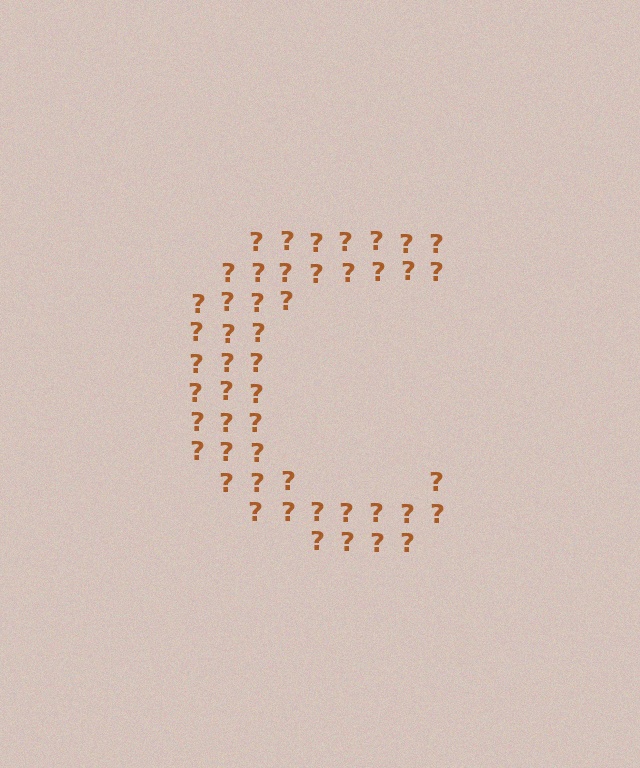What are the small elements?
The small elements are question marks.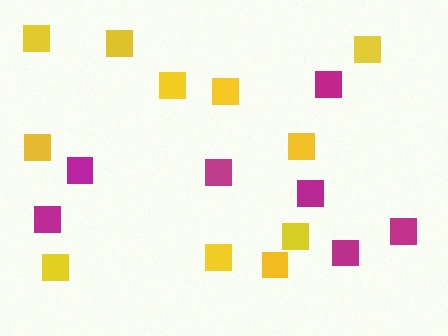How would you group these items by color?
There are 2 groups: one group of yellow squares (11) and one group of magenta squares (7).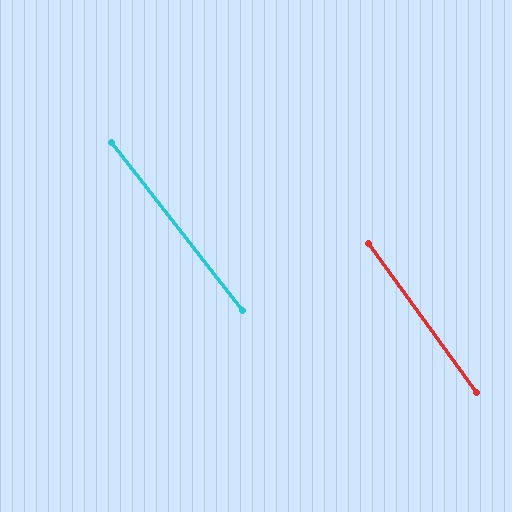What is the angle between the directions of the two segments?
Approximately 2 degrees.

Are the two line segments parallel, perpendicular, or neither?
Parallel — their directions differ by only 1.9°.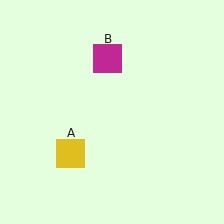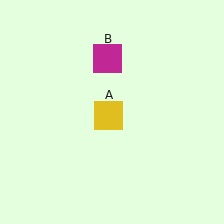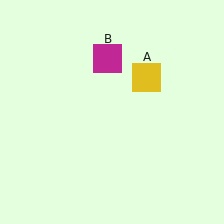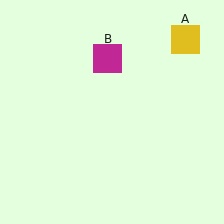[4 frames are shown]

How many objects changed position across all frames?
1 object changed position: yellow square (object A).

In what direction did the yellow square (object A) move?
The yellow square (object A) moved up and to the right.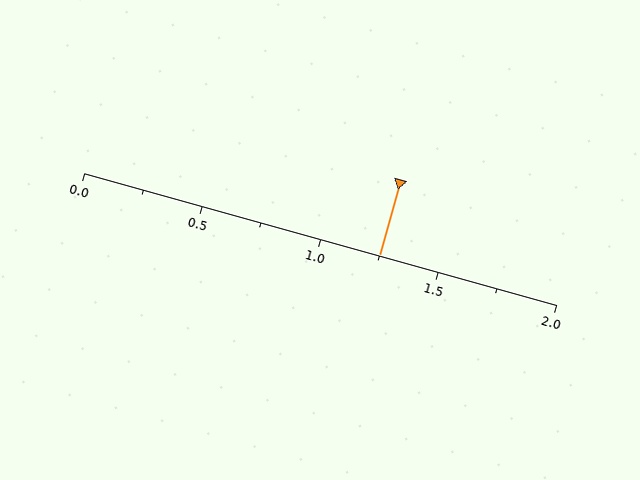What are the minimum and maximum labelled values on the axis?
The axis runs from 0.0 to 2.0.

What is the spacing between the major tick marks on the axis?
The major ticks are spaced 0.5 apart.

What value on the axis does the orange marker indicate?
The marker indicates approximately 1.25.